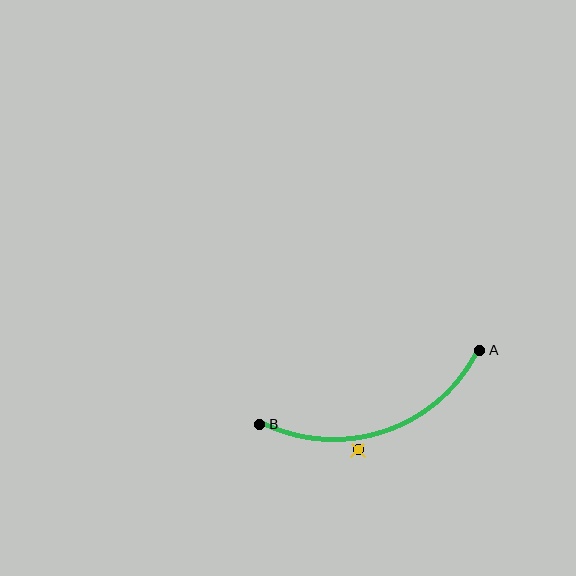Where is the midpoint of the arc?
The arc midpoint is the point on the curve farthest from the straight line joining A and B. It sits below that line.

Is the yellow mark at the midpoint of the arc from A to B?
No — the yellow mark does not lie on the arc at all. It sits slightly outside the curve.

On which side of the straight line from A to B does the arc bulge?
The arc bulges below the straight line connecting A and B.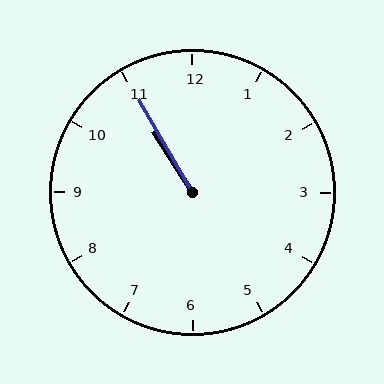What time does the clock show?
10:55.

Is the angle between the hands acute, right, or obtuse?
It is acute.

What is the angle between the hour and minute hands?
Approximately 2 degrees.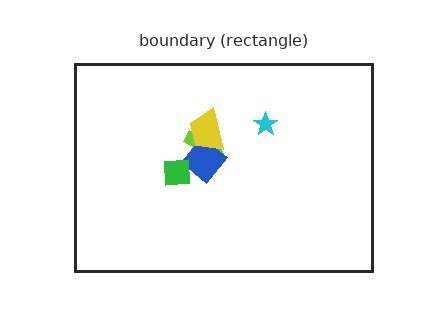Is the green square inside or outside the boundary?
Inside.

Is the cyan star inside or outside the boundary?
Inside.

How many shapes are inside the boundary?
5 inside, 0 outside.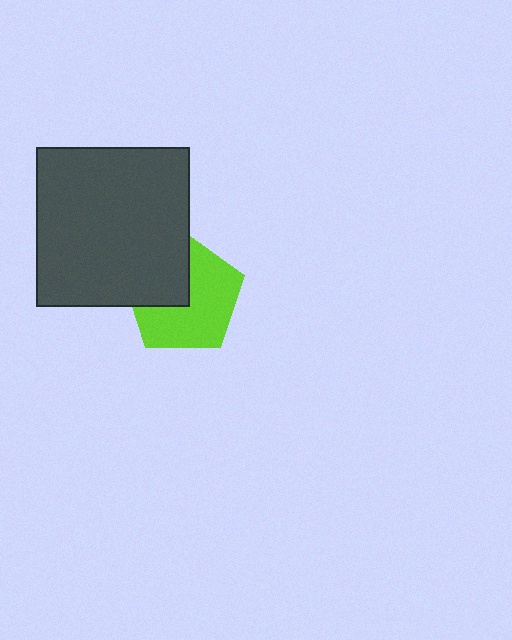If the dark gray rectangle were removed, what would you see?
You would see the complete lime pentagon.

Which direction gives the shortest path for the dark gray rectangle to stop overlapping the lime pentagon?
Moving toward the upper-left gives the shortest separation.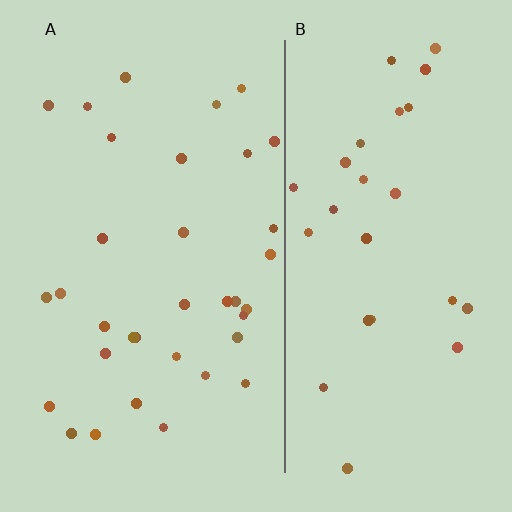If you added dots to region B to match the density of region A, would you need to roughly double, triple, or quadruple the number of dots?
Approximately double.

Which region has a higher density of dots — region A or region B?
A (the left).